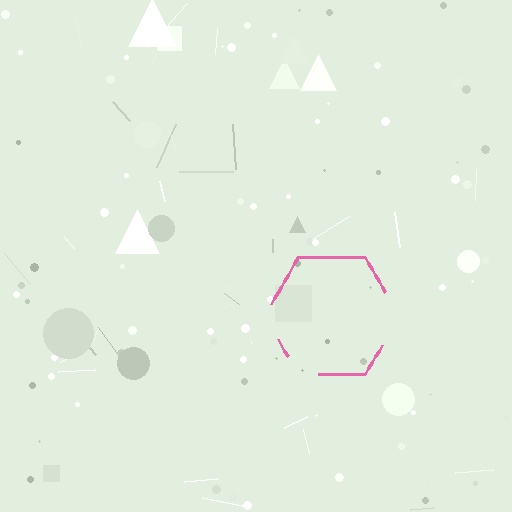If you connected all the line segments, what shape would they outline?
They would outline a hexagon.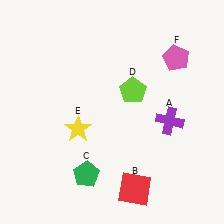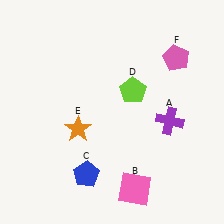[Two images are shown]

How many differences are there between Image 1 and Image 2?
There are 3 differences between the two images.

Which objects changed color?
B changed from red to pink. C changed from green to blue. E changed from yellow to orange.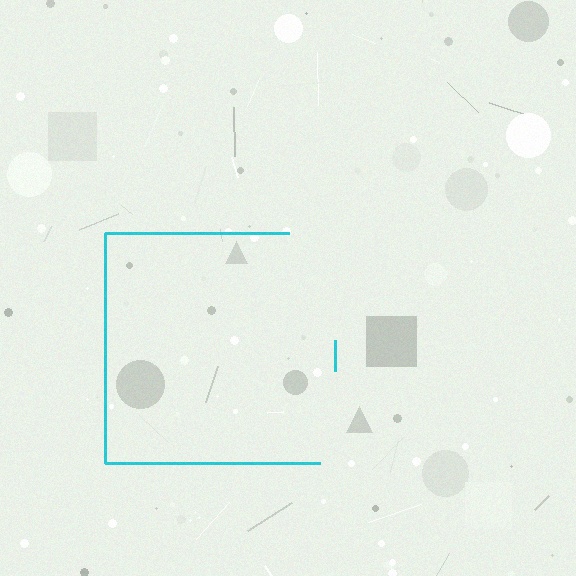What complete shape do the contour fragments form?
The contour fragments form a square.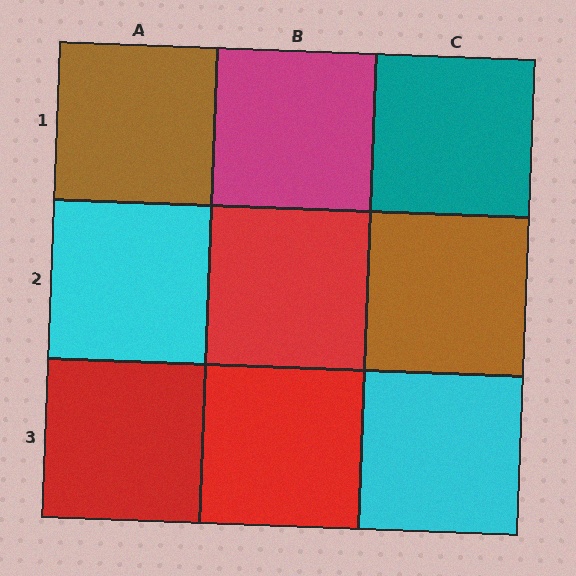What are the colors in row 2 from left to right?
Cyan, red, brown.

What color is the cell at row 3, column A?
Red.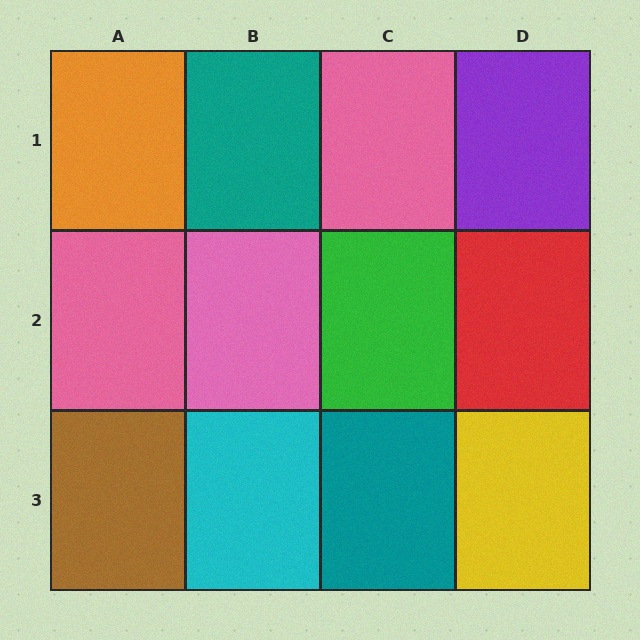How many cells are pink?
3 cells are pink.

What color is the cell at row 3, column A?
Brown.